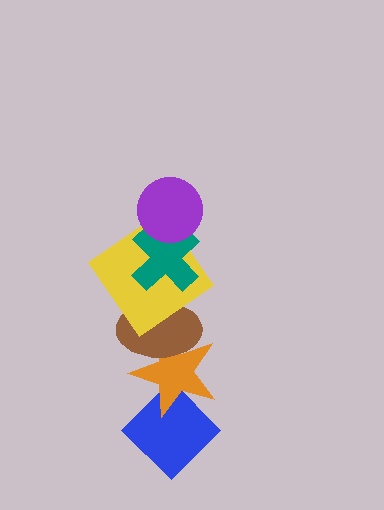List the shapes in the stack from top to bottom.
From top to bottom: the purple circle, the teal cross, the yellow diamond, the brown ellipse, the orange star, the blue diamond.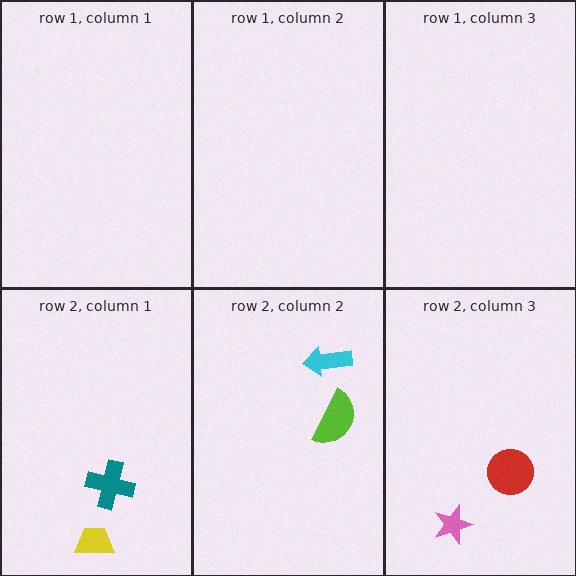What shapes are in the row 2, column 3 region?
The pink star, the red circle.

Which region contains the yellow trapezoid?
The row 2, column 1 region.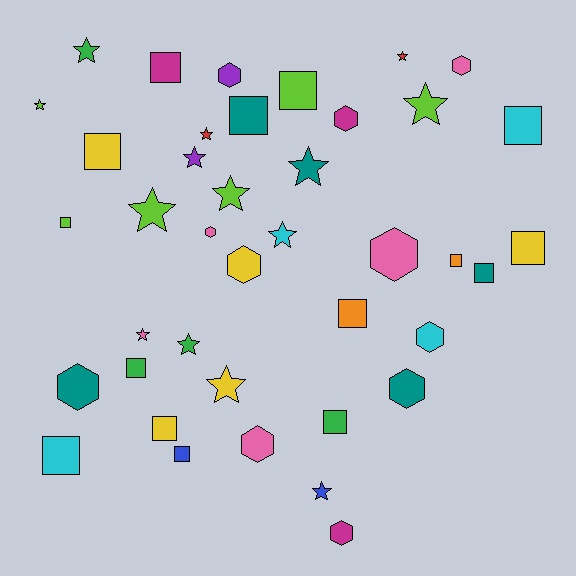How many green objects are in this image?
There are 4 green objects.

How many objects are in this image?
There are 40 objects.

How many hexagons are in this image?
There are 11 hexagons.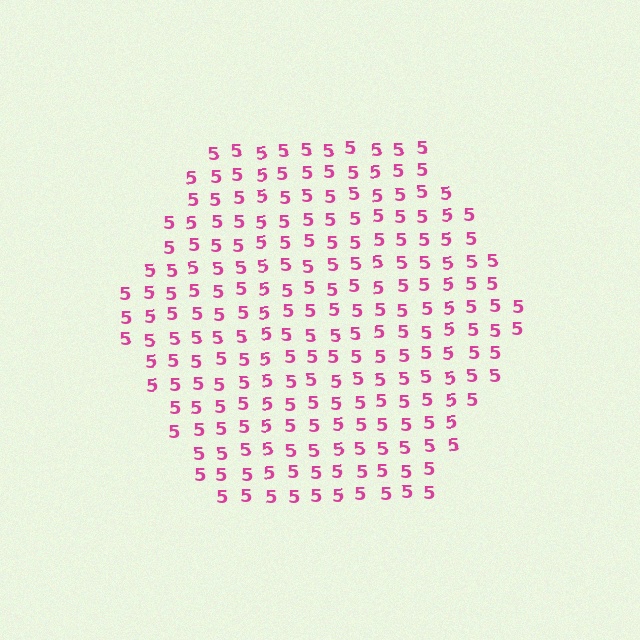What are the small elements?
The small elements are digit 5's.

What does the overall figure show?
The overall figure shows a hexagon.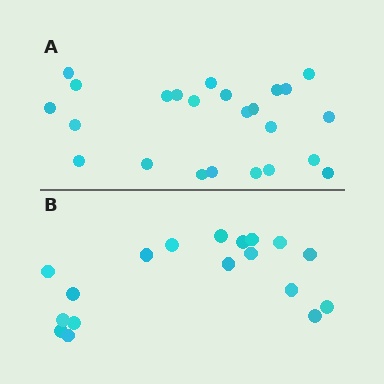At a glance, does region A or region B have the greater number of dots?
Region A (the top region) has more dots.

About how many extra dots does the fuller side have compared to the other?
Region A has about 6 more dots than region B.